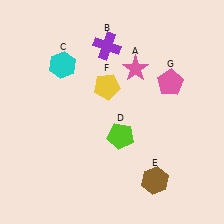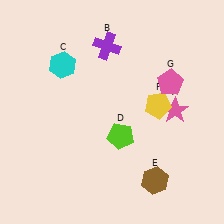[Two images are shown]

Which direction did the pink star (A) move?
The pink star (A) moved down.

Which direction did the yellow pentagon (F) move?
The yellow pentagon (F) moved right.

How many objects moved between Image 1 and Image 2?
2 objects moved between the two images.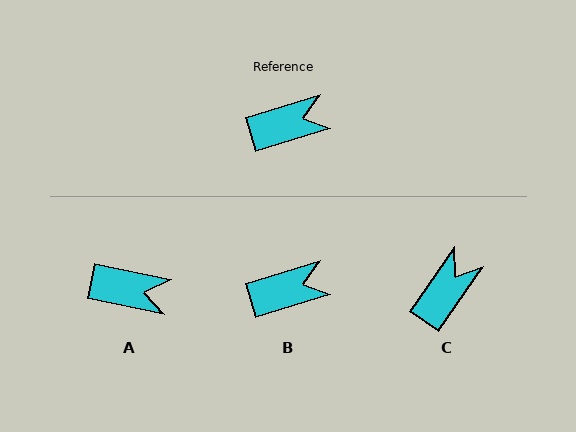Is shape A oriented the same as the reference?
No, it is off by about 28 degrees.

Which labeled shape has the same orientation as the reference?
B.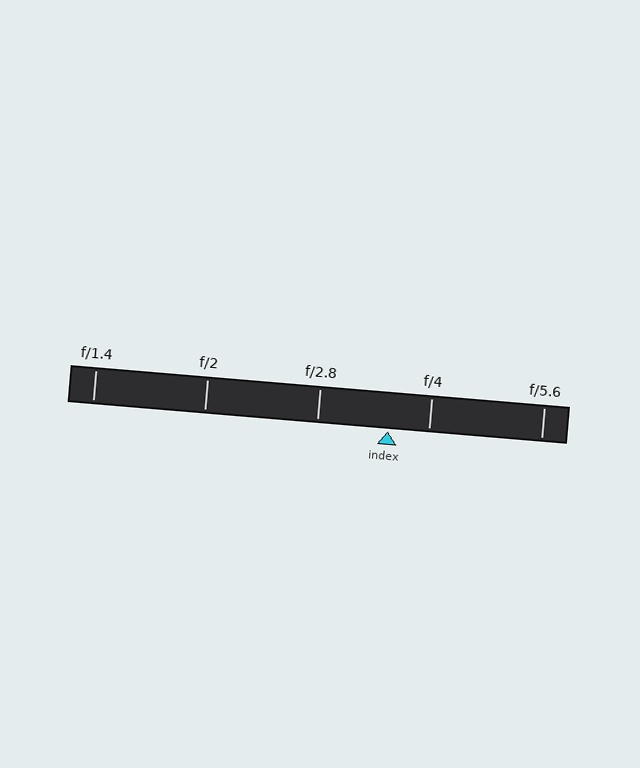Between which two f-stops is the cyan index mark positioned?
The index mark is between f/2.8 and f/4.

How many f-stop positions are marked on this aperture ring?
There are 5 f-stop positions marked.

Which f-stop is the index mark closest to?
The index mark is closest to f/4.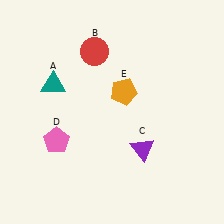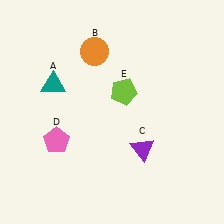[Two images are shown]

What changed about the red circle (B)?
In Image 1, B is red. In Image 2, it changed to orange.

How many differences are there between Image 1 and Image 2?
There are 2 differences between the two images.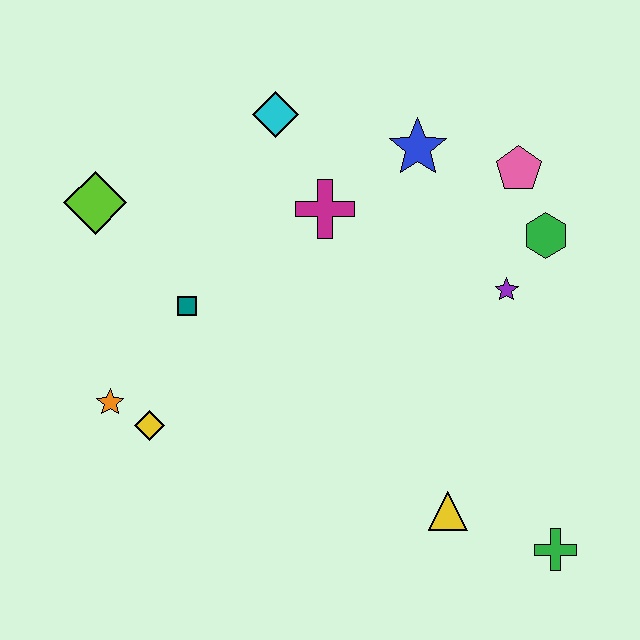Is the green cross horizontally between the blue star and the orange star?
No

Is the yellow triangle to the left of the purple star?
Yes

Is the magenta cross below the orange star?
No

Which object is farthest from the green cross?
The lime diamond is farthest from the green cross.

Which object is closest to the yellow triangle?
The green cross is closest to the yellow triangle.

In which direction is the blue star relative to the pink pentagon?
The blue star is to the left of the pink pentagon.